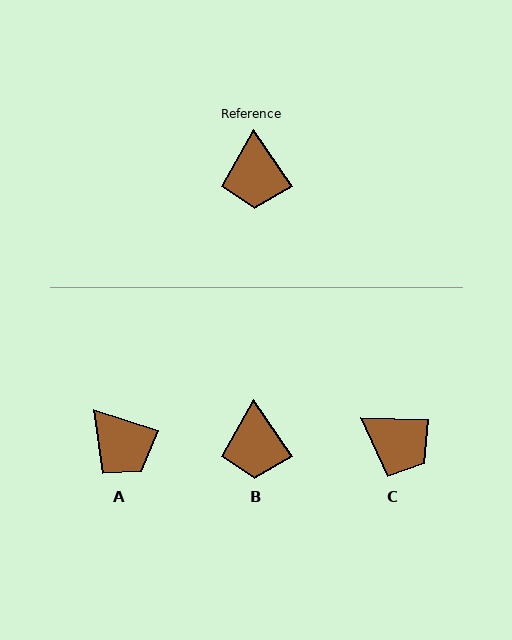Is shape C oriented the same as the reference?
No, it is off by about 55 degrees.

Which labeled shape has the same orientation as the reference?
B.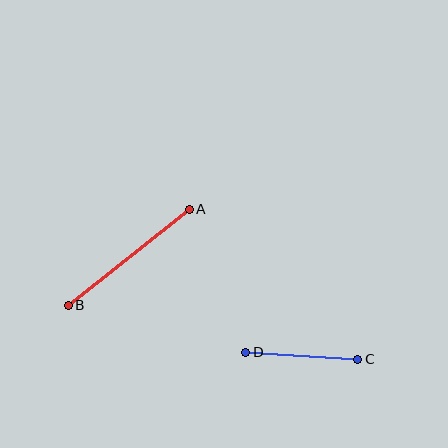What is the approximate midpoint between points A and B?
The midpoint is at approximately (129, 257) pixels.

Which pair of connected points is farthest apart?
Points A and B are farthest apart.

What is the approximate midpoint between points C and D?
The midpoint is at approximately (302, 356) pixels.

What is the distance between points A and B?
The distance is approximately 154 pixels.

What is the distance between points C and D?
The distance is approximately 113 pixels.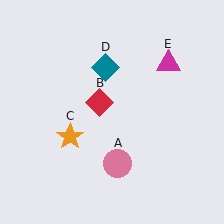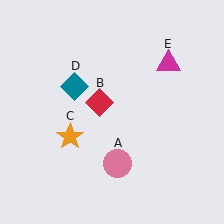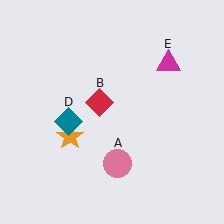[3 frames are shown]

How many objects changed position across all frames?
1 object changed position: teal diamond (object D).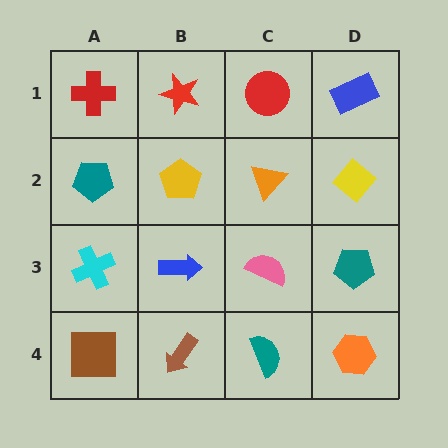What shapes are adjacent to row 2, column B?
A red star (row 1, column B), a blue arrow (row 3, column B), a teal pentagon (row 2, column A), an orange triangle (row 2, column C).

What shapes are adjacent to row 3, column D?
A yellow diamond (row 2, column D), an orange hexagon (row 4, column D), a pink semicircle (row 3, column C).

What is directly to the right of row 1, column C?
A blue rectangle.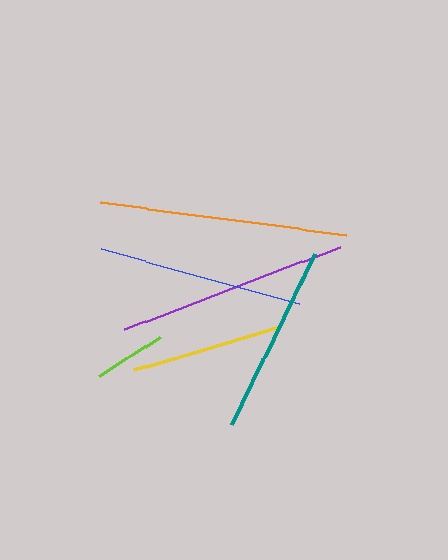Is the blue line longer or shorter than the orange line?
The orange line is longer than the blue line.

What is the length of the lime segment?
The lime segment is approximately 73 pixels long.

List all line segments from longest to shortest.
From longest to shortest: orange, purple, blue, teal, yellow, lime.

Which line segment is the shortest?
The lime line is the shortest at approximately 73 pixels.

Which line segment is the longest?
The orange line is the longest at approximately 248 pixels.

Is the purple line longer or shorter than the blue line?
The purple line is longer than the blue line.